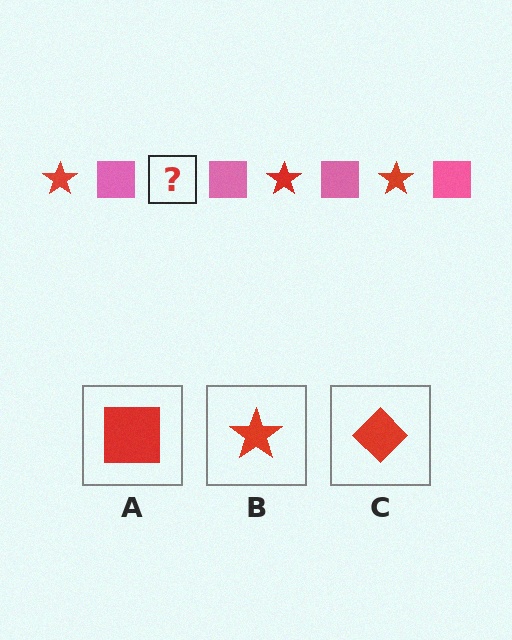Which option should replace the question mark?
Option B.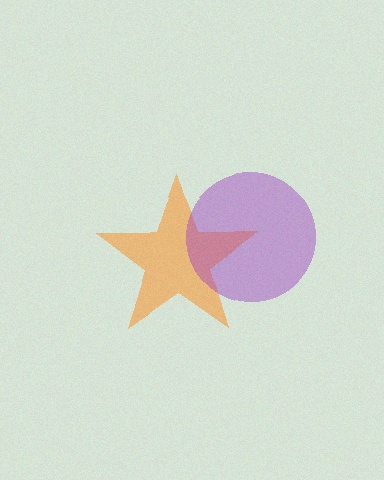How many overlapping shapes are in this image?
There are 2 overlapping shapes in the image.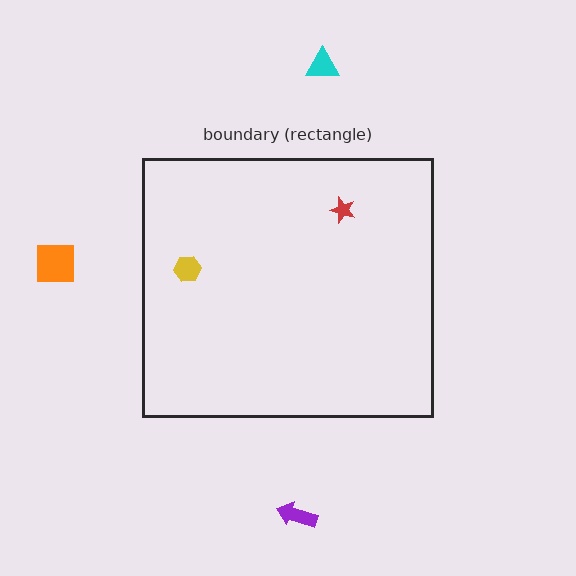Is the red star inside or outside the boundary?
Inside.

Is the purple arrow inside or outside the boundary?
Outside.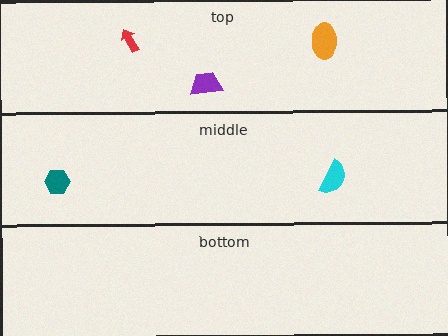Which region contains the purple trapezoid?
The top region.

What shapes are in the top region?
The purple trapezoid, the red arrow, the orange ellipse.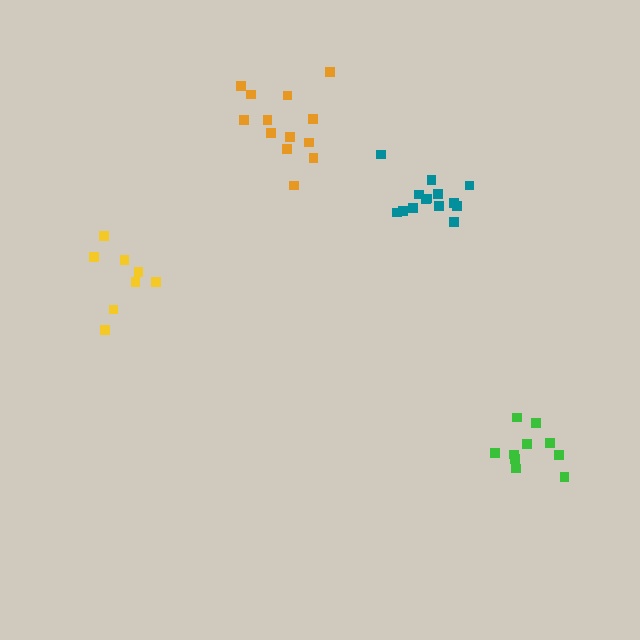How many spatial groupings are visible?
There are 4 spatial groupings.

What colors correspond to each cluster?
The clusters are colored: teal, orange, yellow, green.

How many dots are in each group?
Group 1: 14 dots, Group 2: 13 dots, Group 3: 8 dots, Group 4: 10 dots (45 total).